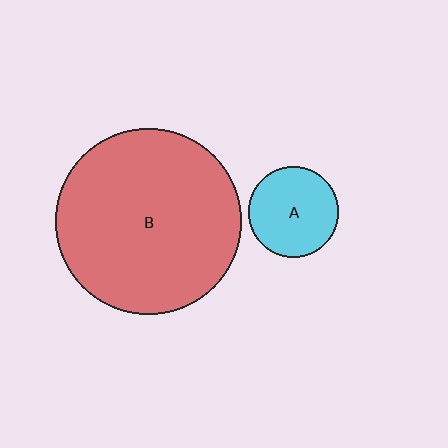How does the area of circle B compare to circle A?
Approximately 4.2 times.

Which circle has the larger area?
Circle B (red).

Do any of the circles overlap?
No, none of the circles overlap.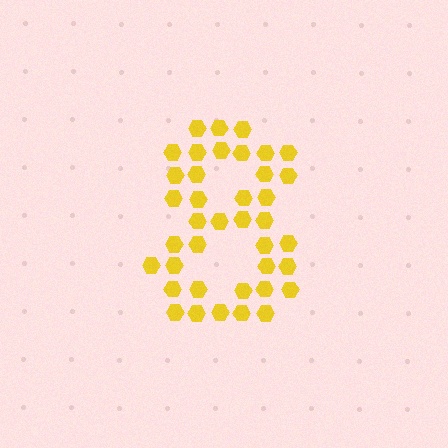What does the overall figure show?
The overall figure shows the digit 8.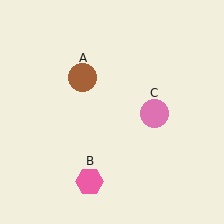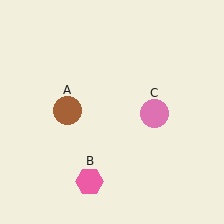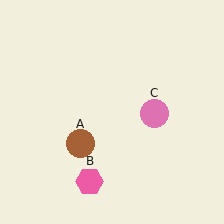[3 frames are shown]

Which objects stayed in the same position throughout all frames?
Pink hexagon (object B) and pink circle (object C) remained stationary.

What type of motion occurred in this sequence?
The brown circle (object A) rotated counterclockwise around the center of the scene.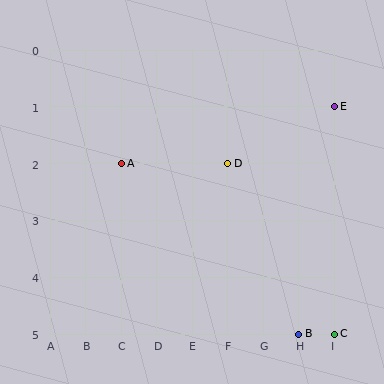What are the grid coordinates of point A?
Point A is at grid coordinates (C, 2).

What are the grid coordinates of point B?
Point B is at grid coordinates (H, 5).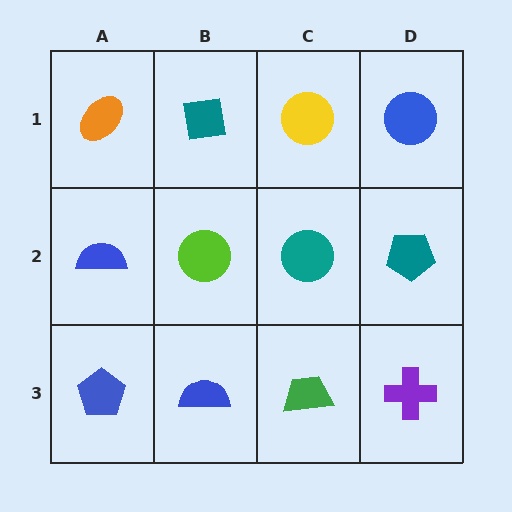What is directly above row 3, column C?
A teal circle.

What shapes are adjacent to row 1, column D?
A teal pentagon (row 2, column D), a yellow circle (row 1, column C).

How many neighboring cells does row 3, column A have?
2.